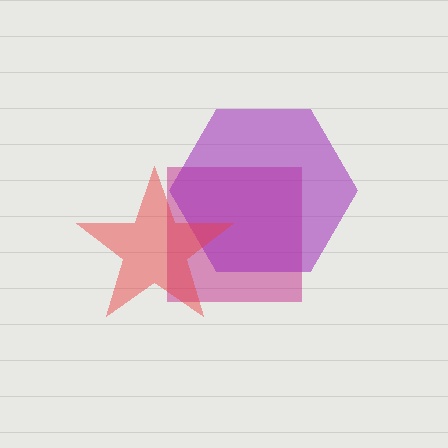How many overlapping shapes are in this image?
There are 3 overlapping shapes in the image.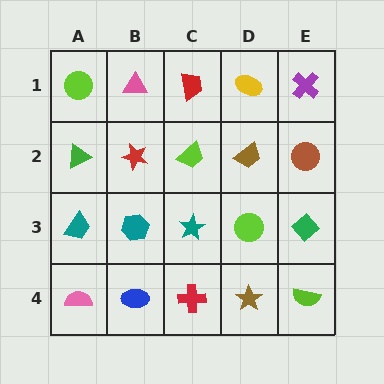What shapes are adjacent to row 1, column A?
A green triangle (row 2, column A), a pink triangle (row 1, column B).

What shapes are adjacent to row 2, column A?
A lime circle (row 1, column A), a teal trapezoid (row 3, column A), a red star (row 2, column B).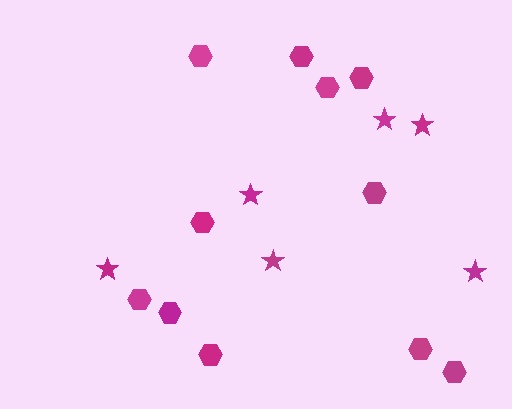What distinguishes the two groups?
There are 2 groups: one group of hexagons (11) and one group of stars (6).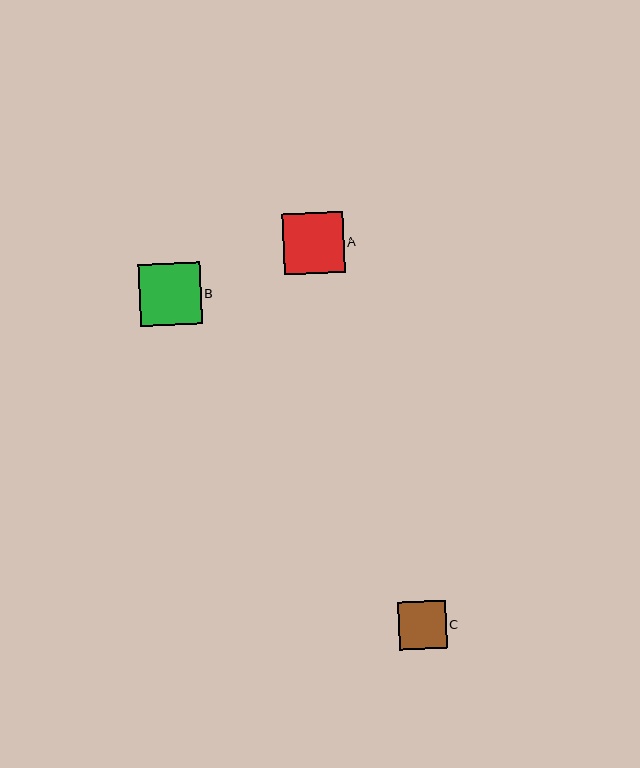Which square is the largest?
Square B is the largest with a size of approximately 62 pixels.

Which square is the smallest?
Square C is the smallest with a size of approximately 48 pixels.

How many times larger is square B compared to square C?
Square B is approximately 1.3 times the size of square C.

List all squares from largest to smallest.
From largest to smallest: B, A, C.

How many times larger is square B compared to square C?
Square B is approximately 1.3 times the size of square C.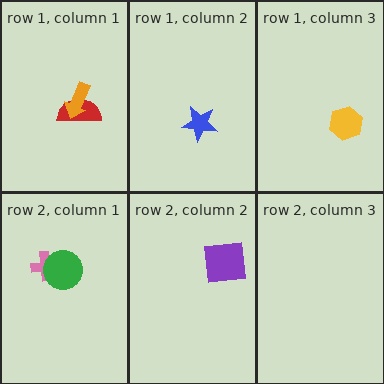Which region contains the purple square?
The row 2, column 2 region.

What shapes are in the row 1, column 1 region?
The red semicircle, the orange arrow.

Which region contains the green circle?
The row 2, column 1 region.